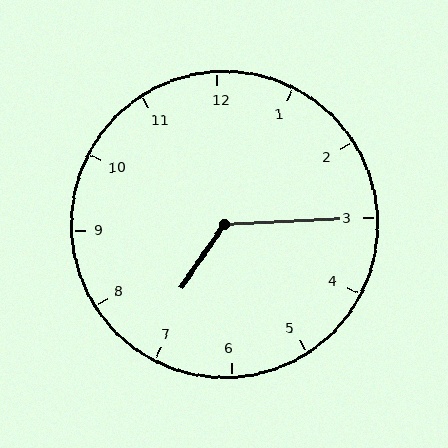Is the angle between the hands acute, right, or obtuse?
It is obtuse.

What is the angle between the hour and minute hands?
Approximately 128 degrees.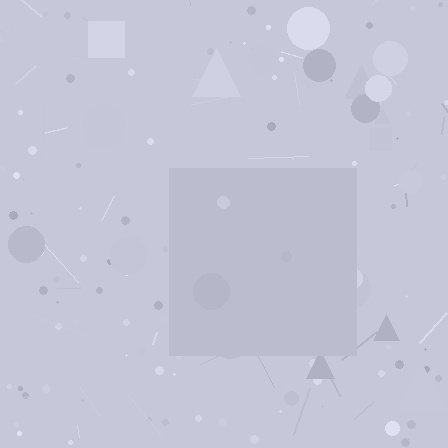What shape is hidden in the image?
A square is hidden in the image.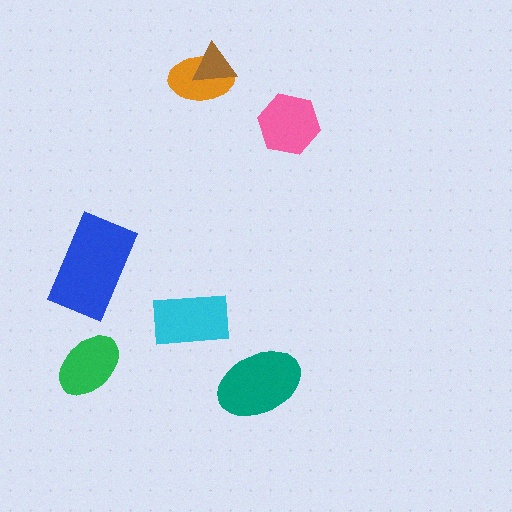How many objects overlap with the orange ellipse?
1 object overlaps with the orange ellipse.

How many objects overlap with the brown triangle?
1 object overlaps with the brown triangle.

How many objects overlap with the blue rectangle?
0 objects overlap with the blue rectangle.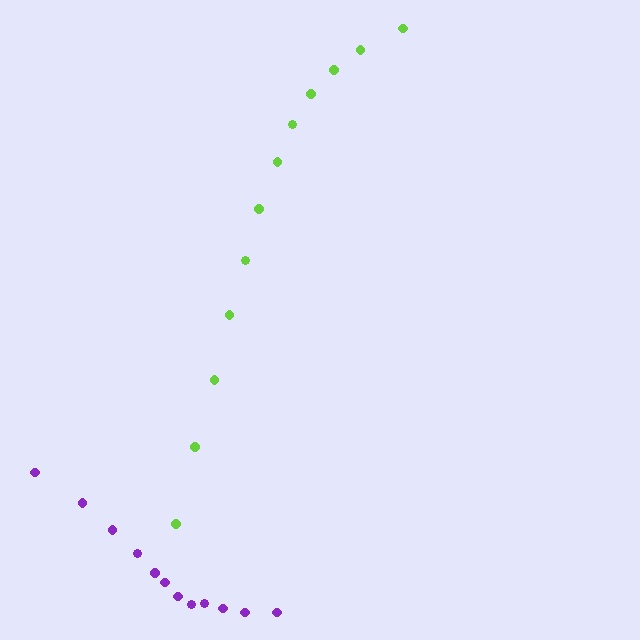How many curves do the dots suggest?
There are 2 distinct paths.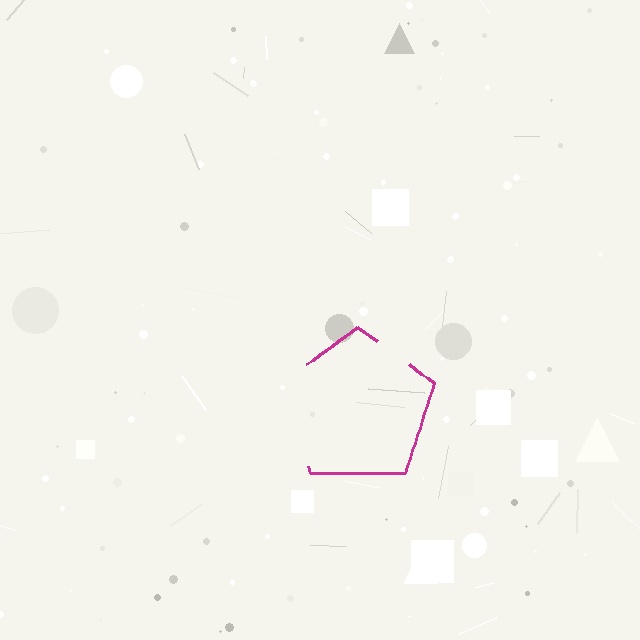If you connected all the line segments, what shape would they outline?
They would outline a pentagon.